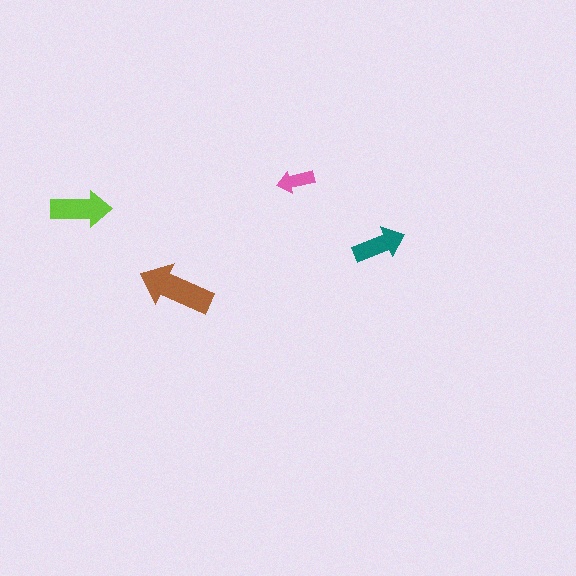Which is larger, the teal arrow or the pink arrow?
The teal one.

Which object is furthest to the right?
The teal arrow is rightmost.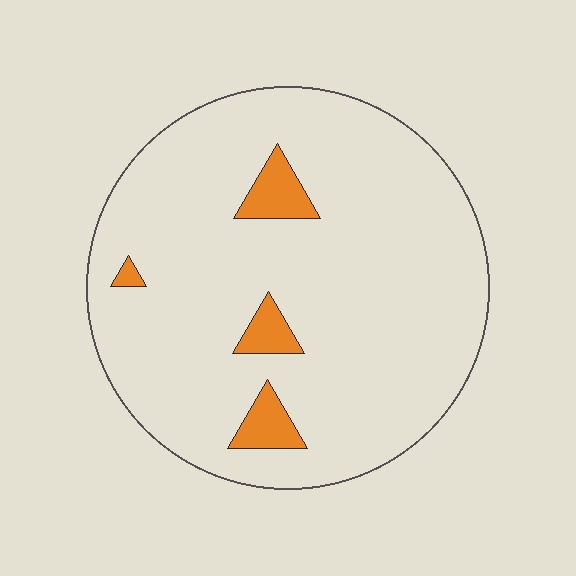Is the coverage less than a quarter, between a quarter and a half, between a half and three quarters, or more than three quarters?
Less than a quarter.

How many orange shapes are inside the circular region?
4.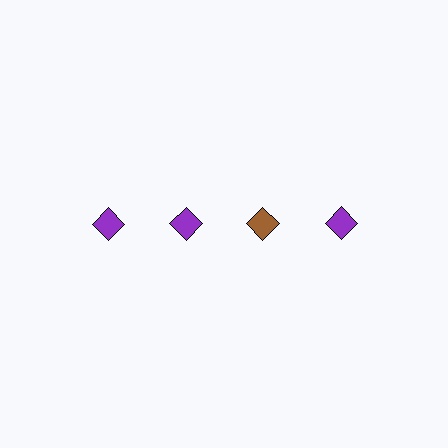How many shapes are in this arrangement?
There are 4 shapes arranged in a grid pattern.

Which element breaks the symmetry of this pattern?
The brown diamond in the top row, center column breaks the symmetry. All other shapes are purple diamonds.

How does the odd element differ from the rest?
It has a different color: brown instead of purple.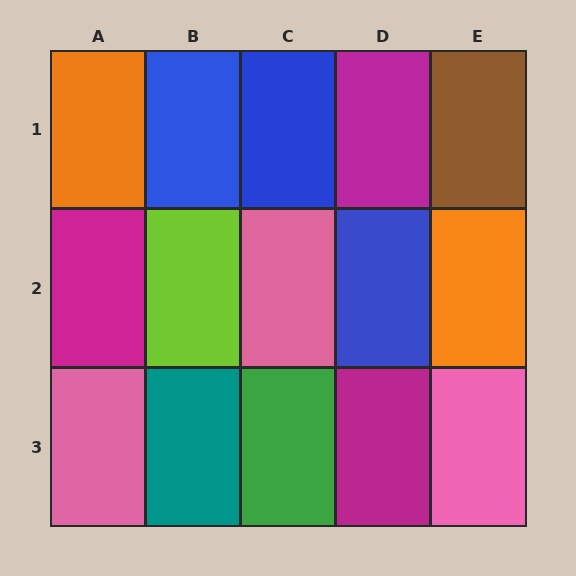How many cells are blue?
3 cells are blue.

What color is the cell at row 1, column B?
Blue.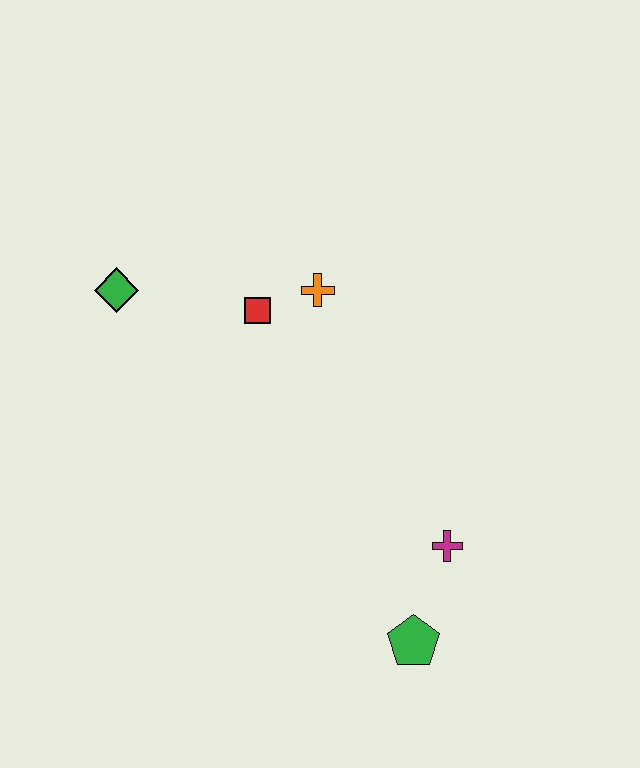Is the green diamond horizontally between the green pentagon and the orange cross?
No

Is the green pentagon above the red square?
No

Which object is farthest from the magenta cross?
The green diamond is farthest from the magenta cross.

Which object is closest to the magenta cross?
The green pentagon is closest to the magenta cross.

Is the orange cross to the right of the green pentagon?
No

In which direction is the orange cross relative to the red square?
The orange cross is to the right of the red square.